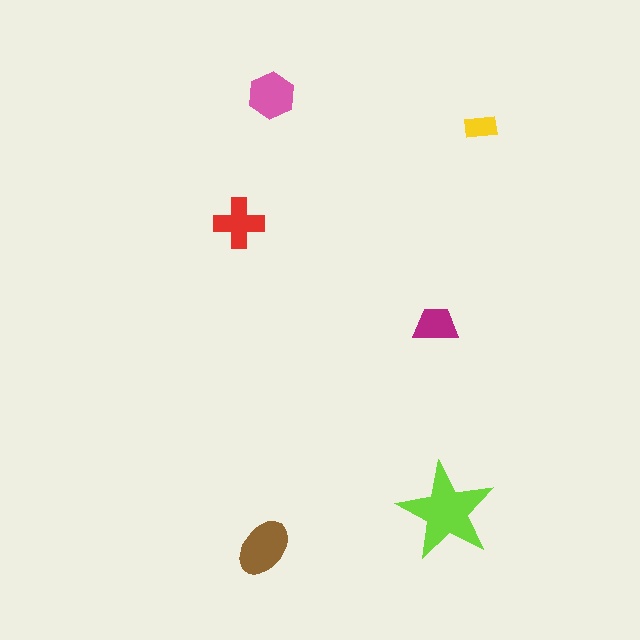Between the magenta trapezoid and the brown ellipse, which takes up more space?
The brown ellipse.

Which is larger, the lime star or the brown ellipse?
The lime star.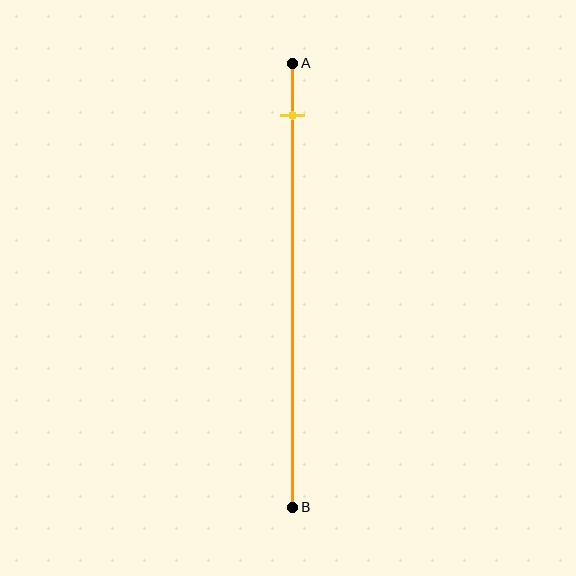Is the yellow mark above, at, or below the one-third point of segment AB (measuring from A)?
The yellow mark is above the one-third point of segment AB.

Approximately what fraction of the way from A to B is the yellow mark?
The yellow mark is approximately 10% of the way from A to B.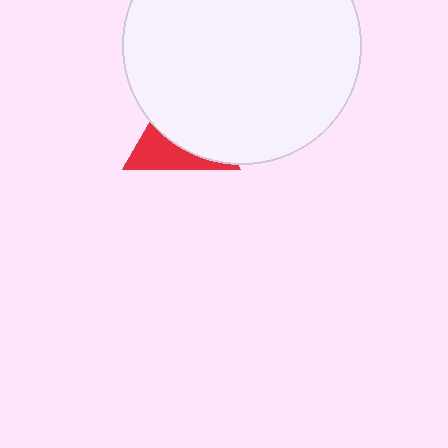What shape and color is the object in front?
The object in front is a white circle.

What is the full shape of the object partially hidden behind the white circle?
The partially hidden object is a red triangle.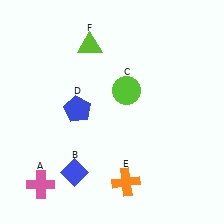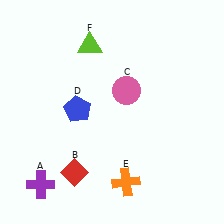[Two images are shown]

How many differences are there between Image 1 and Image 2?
There are 3 differences between the two images.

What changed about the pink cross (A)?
In Image 1, A is pink. In Image 2, it changed to purple.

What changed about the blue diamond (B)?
In Image 1, B is blue. In Image 2, it changed to red.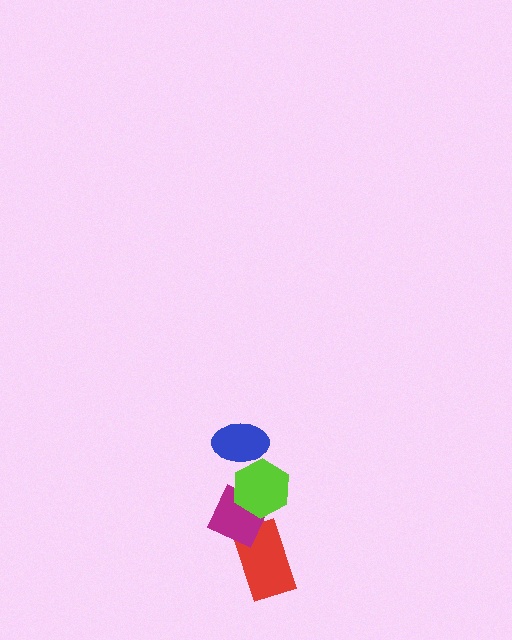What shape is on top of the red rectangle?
The magenta diamond is on top of the red rectangle.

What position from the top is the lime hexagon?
The lime hexagon is 2nd from the top.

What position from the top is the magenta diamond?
The magenta diamond is 3rd from the top.